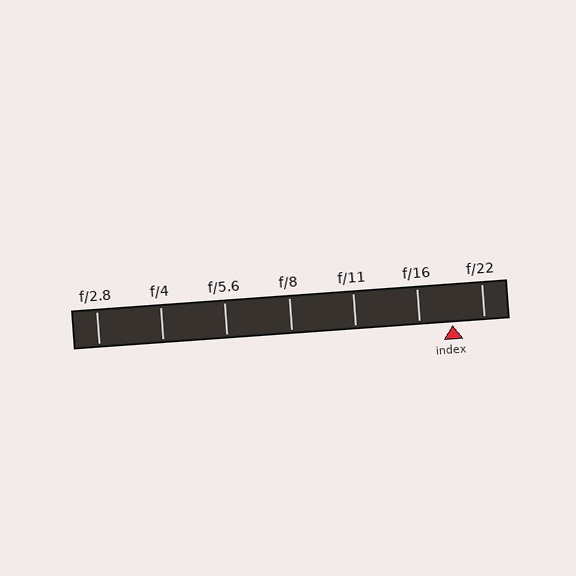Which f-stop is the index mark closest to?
The index mark is closest to f/22.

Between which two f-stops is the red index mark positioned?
The index mark is between f/16 and f/22.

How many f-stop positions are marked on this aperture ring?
There are 7 f-stop positions marked.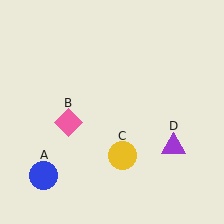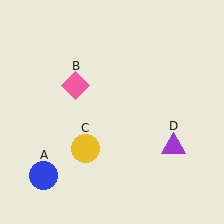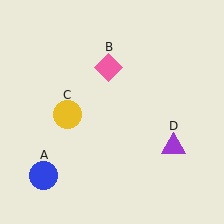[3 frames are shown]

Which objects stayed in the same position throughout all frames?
Blue circle (object A) and purple triangle (object D) remained stationary.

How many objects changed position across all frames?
2 objects changed position: pink diamond (object B), yellow circle (object C).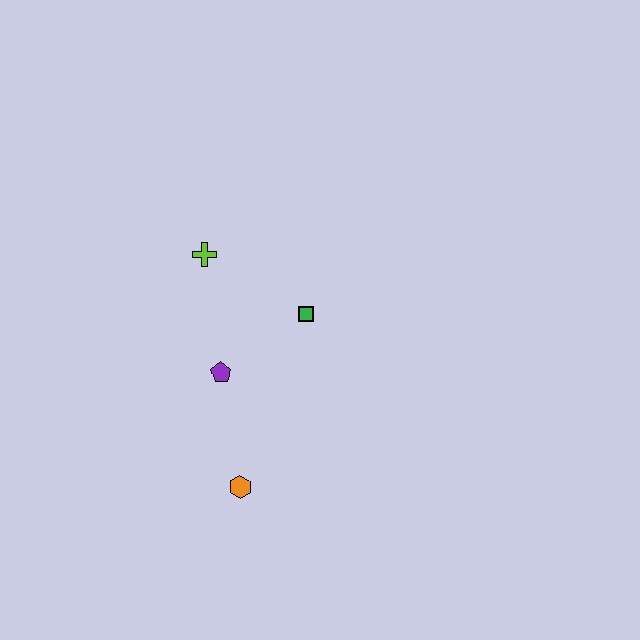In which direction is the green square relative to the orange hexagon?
The green square is above the orange hexagon.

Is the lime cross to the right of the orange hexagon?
No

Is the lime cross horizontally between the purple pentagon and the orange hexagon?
No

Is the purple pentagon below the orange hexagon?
No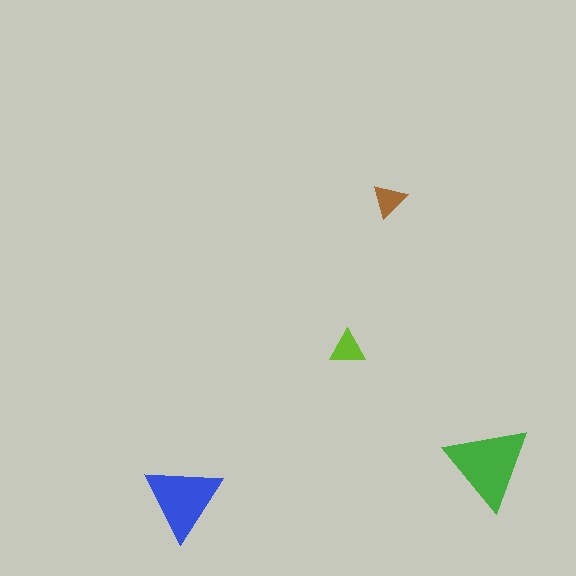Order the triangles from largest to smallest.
the green one, the blue one, the lime one, the brown one.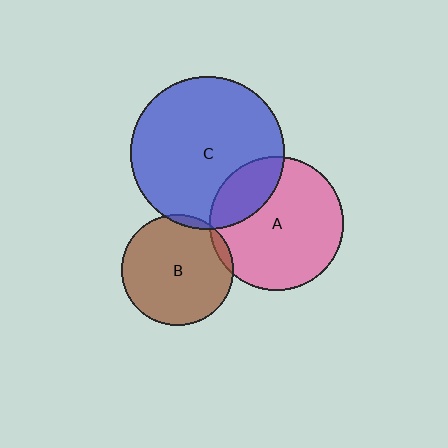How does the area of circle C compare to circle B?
Approximately 1.9 times.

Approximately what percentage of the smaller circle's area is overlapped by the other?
Approximately 5%.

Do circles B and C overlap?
Yes.